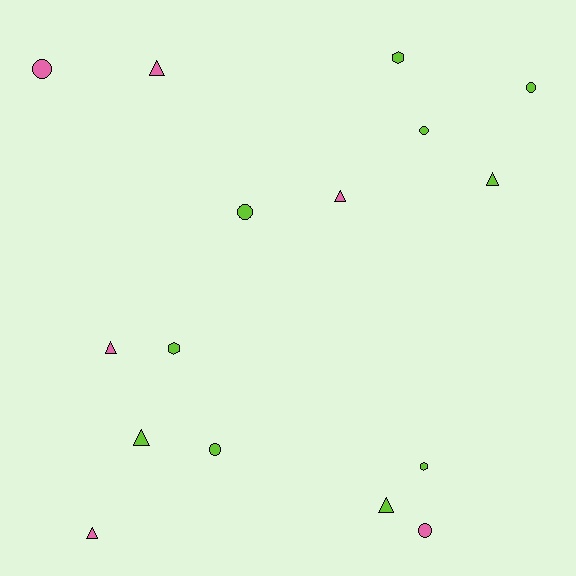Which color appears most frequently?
Lime, with 10 objects.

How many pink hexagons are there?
There are no pink hexagons.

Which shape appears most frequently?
Triangle, with 7 objects.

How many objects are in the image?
There are 16 objects.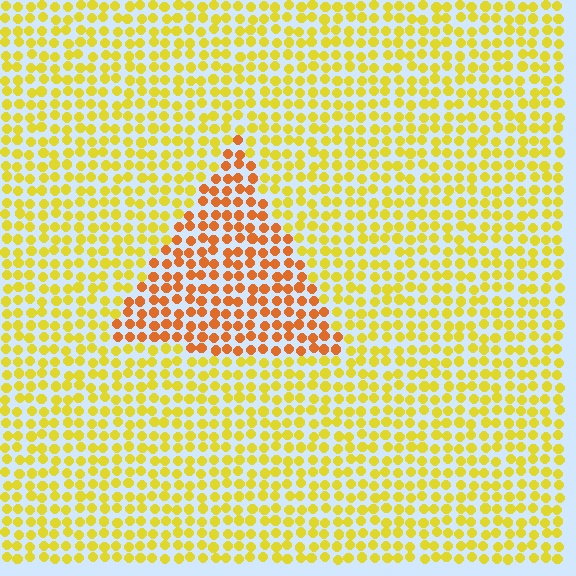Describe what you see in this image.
The image is filled with small yellow elements in a uniform arrangement. A triangle-shaped region is visible where the elements are tinted to a slightly different hue, forming a subtle color boundary.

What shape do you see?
I see a triangle.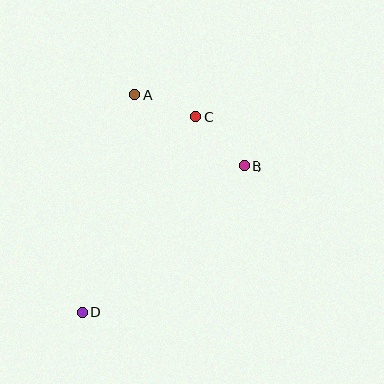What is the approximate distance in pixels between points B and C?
The distance between B and C is approximately 70 pixels.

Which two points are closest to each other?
Points A and C are closest to each other.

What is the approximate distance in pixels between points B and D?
The distance between B and D is approximately 218 pixels.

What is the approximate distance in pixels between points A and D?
The distance between A and D is approximately 224 pixels.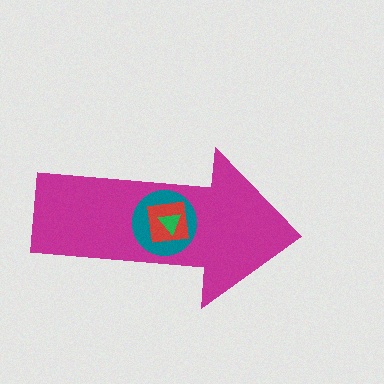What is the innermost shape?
The green triangle.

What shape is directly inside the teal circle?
The red square.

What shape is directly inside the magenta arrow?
The teal circle.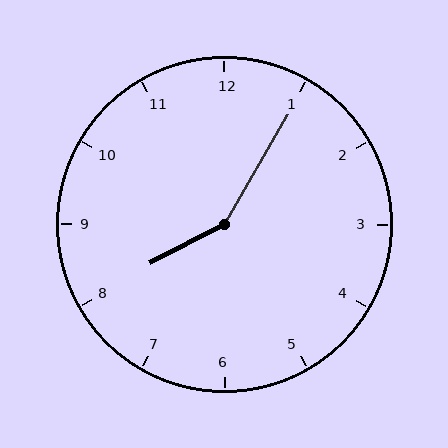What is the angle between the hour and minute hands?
Approximately 148 degrees.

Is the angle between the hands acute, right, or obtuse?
It is obtuse.